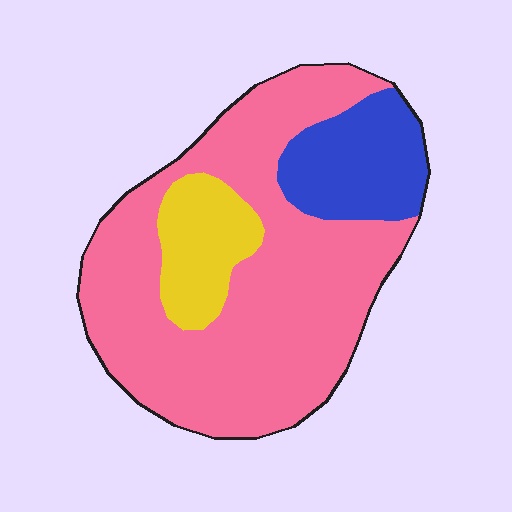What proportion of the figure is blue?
Blue takes up between a sixth and a third of the figure.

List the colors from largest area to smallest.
From largest to smallest: pink, blue, yellow.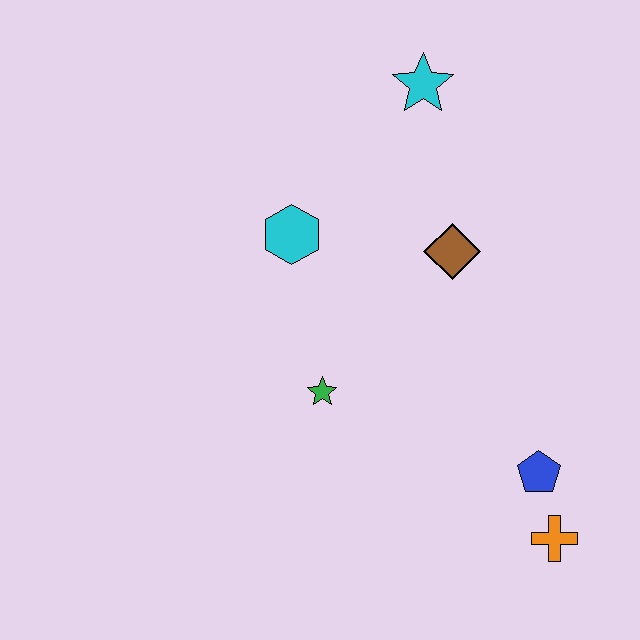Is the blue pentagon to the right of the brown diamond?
Yes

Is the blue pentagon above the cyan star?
No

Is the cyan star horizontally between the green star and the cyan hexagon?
No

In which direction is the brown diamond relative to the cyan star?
The brown diamond is below the cyan star.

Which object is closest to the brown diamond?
The cyan hexagon is closest to the brown diamond.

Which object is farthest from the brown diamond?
The orange cross is farthest from the brown diamond.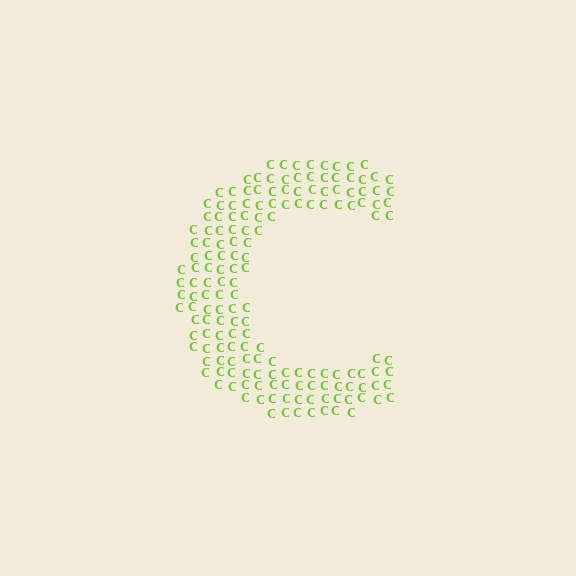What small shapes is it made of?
It is made of small letter C's.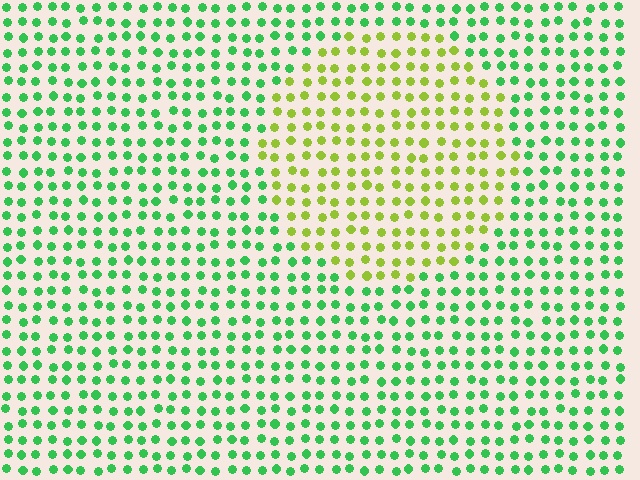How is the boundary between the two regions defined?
The boundary is defined purely by a slight shift in hue (about 52 degrees). Spacing, size, and orientation are identical on both sides.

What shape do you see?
I see a circle.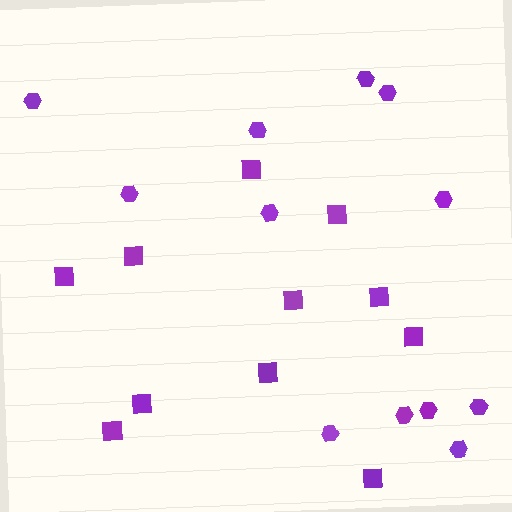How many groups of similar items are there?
There are 2 groups: one group of squares (11) and one group of hexagons (12).